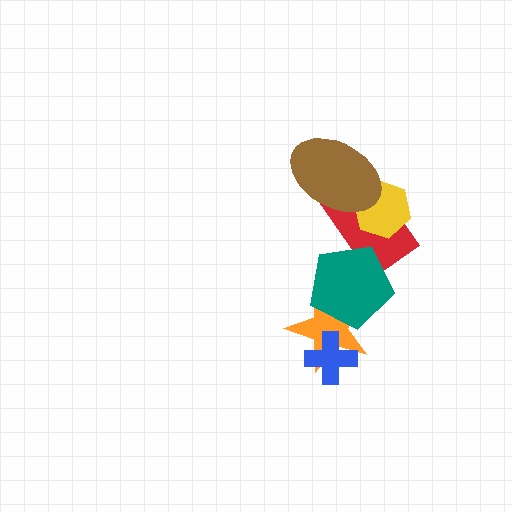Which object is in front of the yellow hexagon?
The brown ellipse is in front of the yellow hexagon.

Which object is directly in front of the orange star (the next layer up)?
The blue cross is directly in front of the orange star.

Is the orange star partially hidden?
Yes, it is partially covered by another shape.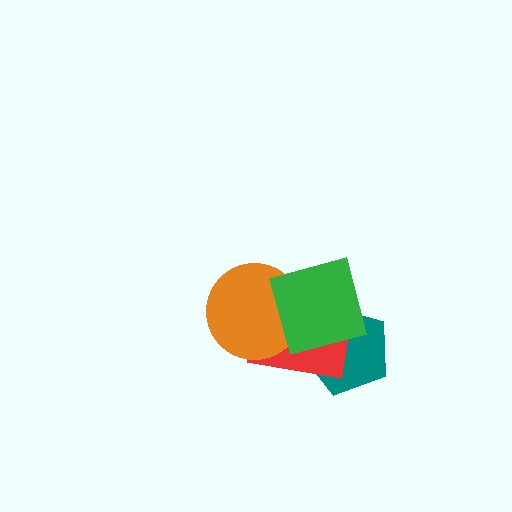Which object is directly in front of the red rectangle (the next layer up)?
The orange circle is directly in front of the red rectangle.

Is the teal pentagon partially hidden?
Yes, it is partially covered by another shape.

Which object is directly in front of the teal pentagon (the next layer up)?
The red rectangle is directly in front of the teal pentagon.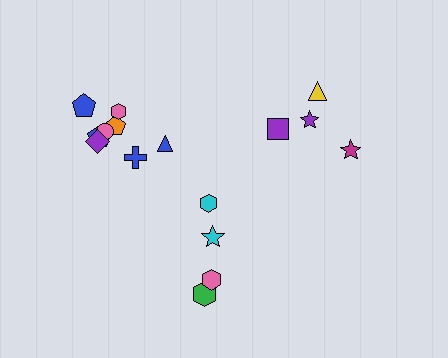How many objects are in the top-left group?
There are 8 objects.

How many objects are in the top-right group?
There are 4 objects.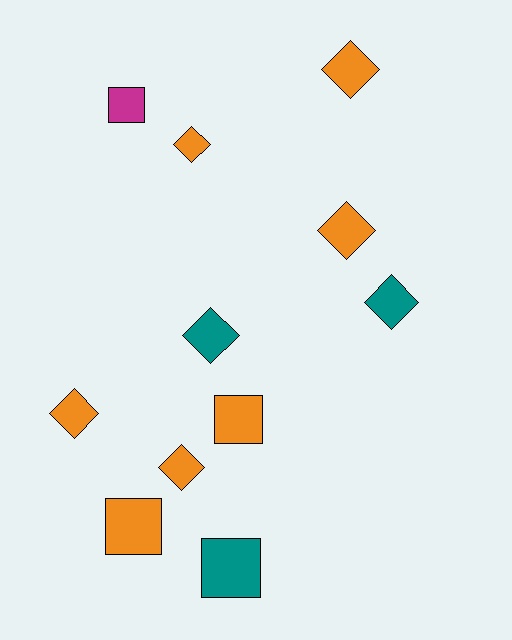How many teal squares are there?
There is 1 teal square.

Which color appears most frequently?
Orange, with 7 objects.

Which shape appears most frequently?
Diamond, with 7 objects.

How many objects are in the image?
There are 11 objects.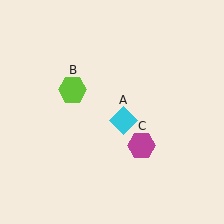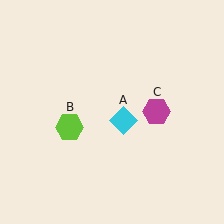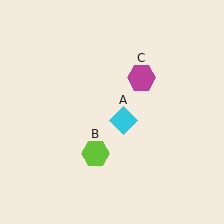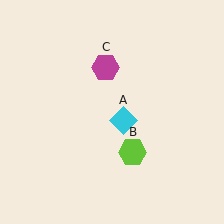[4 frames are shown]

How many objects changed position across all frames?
2 objects changed position: lime hexagon (object B), magenta hexagon (object C).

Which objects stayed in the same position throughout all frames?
Cyan diamond (object A) remained stationary.